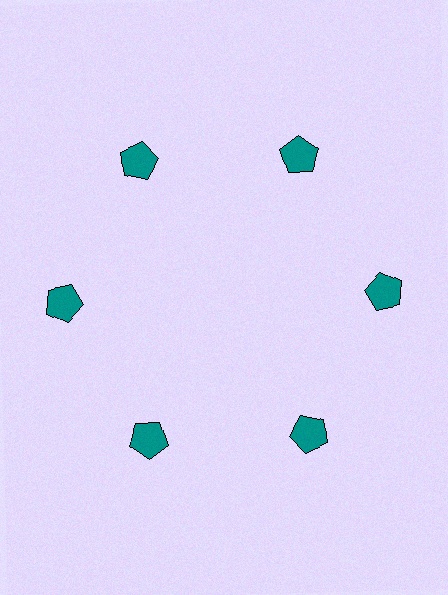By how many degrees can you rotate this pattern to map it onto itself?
The pattern maps onto itself every 60 degrees of rotation.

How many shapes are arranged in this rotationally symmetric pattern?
There are 6 shapes, arranged in 6 groups of 1.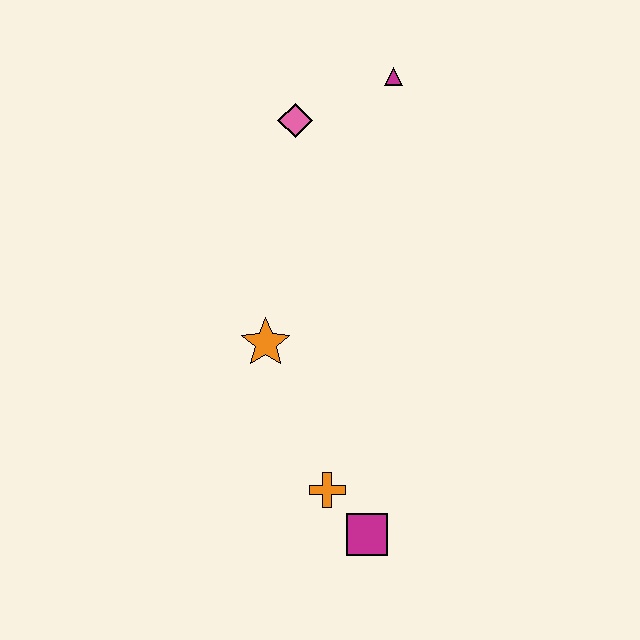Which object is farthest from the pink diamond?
The magenta square is farthest from the pink diamond.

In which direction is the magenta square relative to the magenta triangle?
The magenta square is below the magenta triangle.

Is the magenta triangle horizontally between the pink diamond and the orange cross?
No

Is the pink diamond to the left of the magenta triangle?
Yes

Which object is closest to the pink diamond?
The magenta triangle is closest to the pink diamond.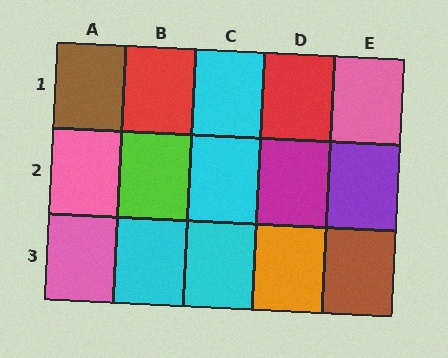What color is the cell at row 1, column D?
Red.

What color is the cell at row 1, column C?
Cyan.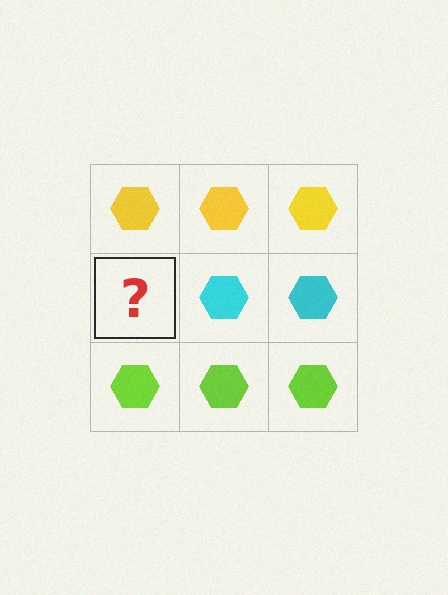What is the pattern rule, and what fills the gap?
The rule is that each row has a consistent color. The gap should be filled with a cyan hexagon.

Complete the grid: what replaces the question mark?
The question mark should be replaced with a cyan hexagon.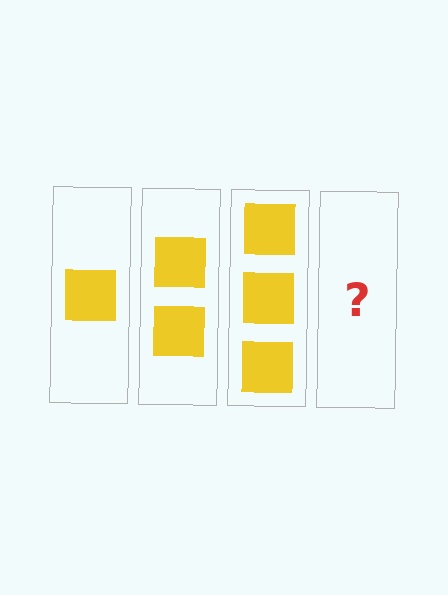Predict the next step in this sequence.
The next step is 4 squares.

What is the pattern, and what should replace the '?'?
The pattern is that each step adds one more square. The '?' should be 4 squares.